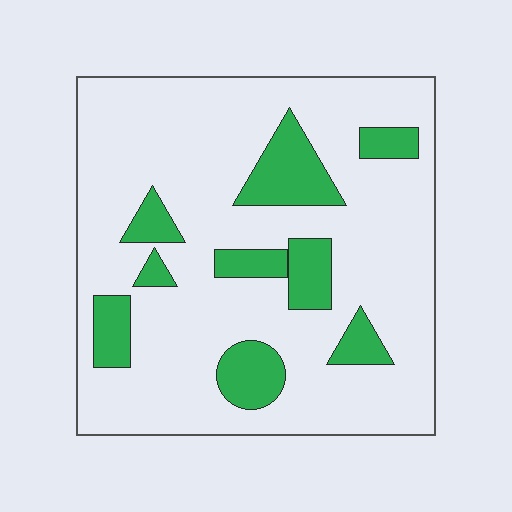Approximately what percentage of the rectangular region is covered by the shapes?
Approximately 20%.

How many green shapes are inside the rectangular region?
9.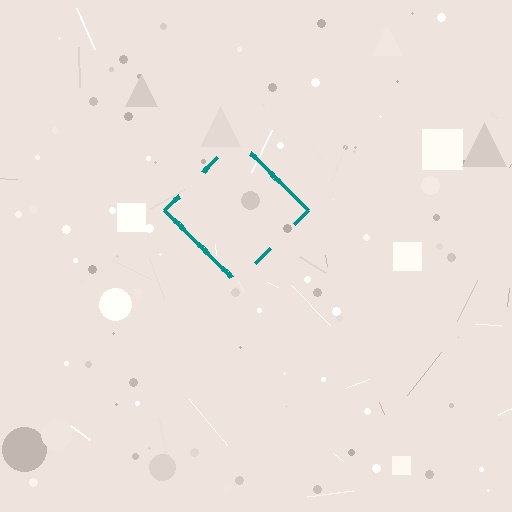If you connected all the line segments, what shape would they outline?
They would outline a diamond.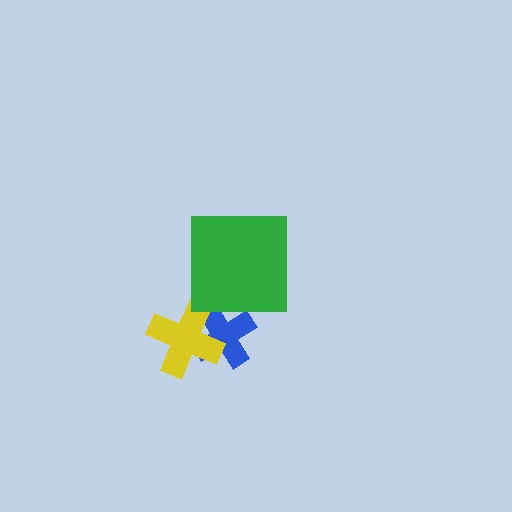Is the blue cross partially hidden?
Yes, it is partially covered by another shape.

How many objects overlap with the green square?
0 objects overlap with the green square.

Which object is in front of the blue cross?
The yellow cross is in front of the blue cross.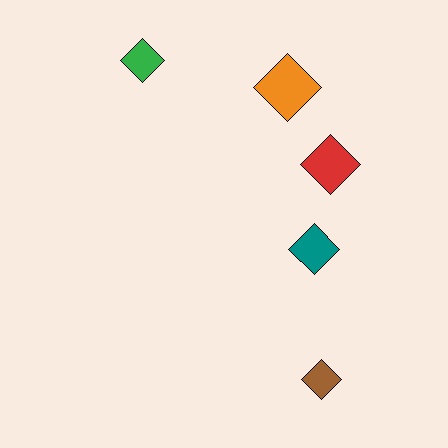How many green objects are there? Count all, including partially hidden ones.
There is 1 green object.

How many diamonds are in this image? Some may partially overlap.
There are 5 diamonds.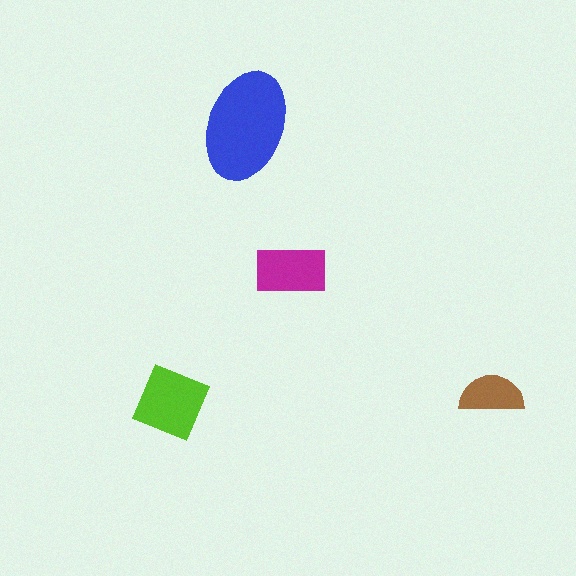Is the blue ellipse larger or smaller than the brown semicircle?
Larger.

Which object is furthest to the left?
The lime diamond is leftmost.